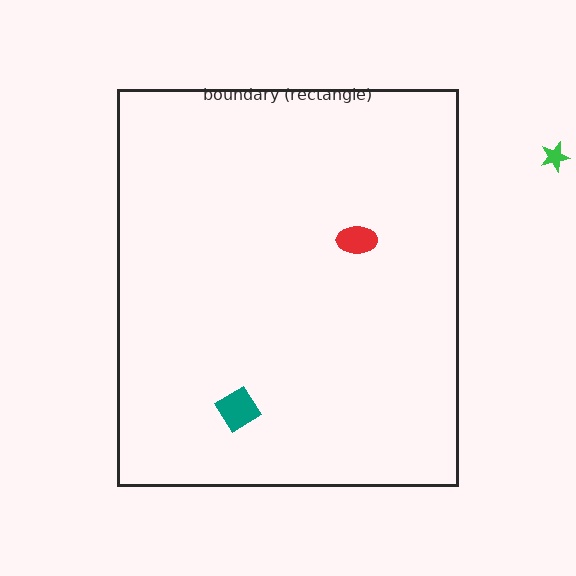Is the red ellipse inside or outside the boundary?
Inside.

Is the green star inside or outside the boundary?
Outside.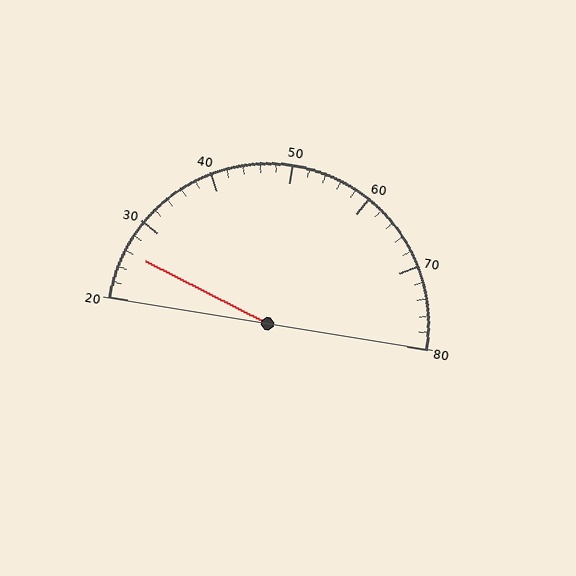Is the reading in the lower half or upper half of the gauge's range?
The reading is in the lower half of the range (20 to 80).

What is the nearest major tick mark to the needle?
The nearest major tick mark is 30.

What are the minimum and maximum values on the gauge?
The gauge ranges from 20 to 80.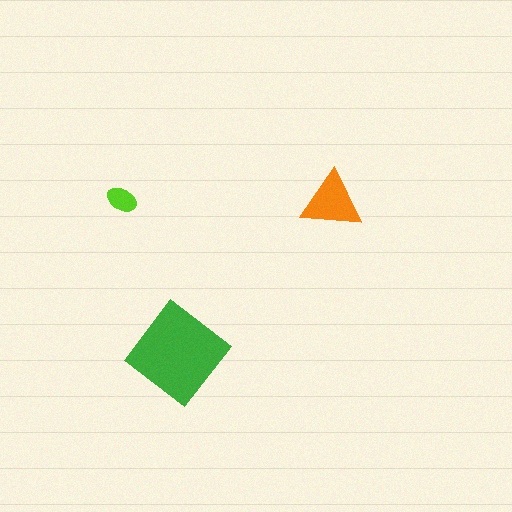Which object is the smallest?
The lime ellipse.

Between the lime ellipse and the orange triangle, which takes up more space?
The orange triangle.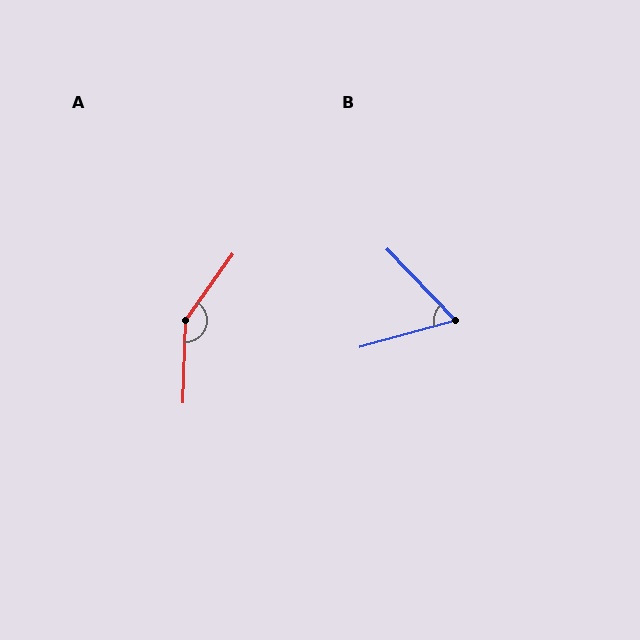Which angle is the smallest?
B, at approximately 62 degrees.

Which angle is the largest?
A, at approximately 146 degrees.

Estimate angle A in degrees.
Approximately 146 degrees.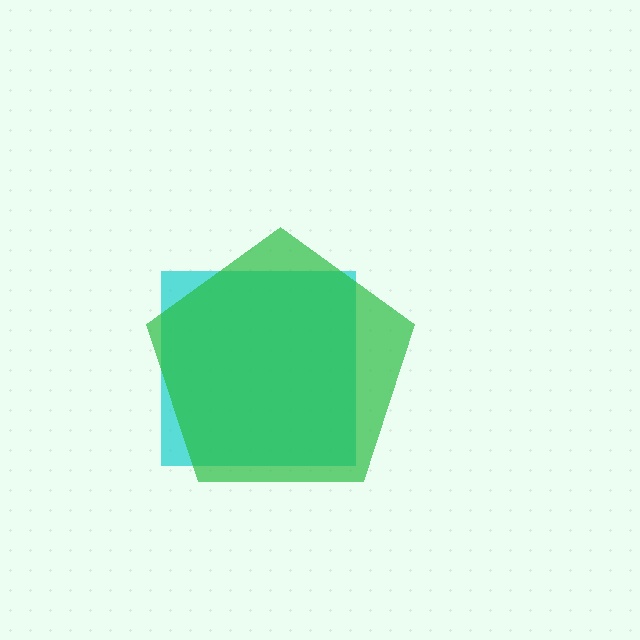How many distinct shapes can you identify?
There are 2 distinct shapes: a cyan square, a green pentagon.